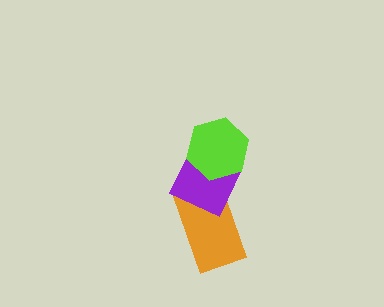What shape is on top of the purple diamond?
The lime hexagon is on top of the purple diamond.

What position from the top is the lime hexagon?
The lime hexagon is 1st from the top.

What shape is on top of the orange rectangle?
The purple diamond is on top of the orange rectangle.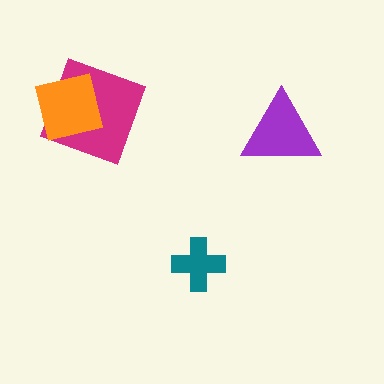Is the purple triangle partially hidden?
No, no other shape covers it.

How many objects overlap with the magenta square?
1 object overlaps with the magenta square.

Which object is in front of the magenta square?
The orange square is in front of the magenta square.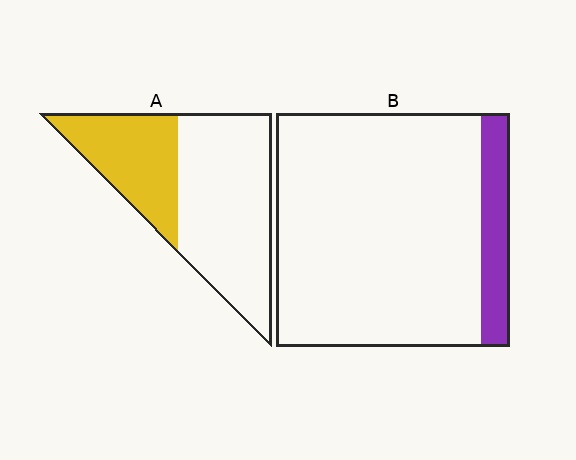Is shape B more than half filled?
No.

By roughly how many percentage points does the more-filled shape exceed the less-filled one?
By roughly 25 percentage points (A over B).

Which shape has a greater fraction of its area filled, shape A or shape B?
Shape A.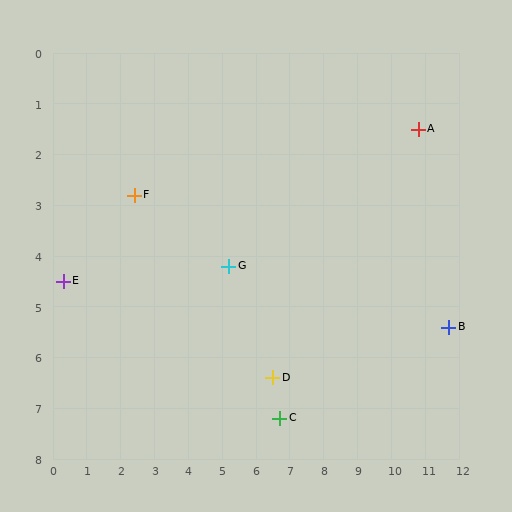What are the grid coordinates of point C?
Point C is at approximately (6.7, 7.2).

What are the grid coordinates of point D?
Point D is at approximately (6.5, 6.4).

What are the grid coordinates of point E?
Point E is at approximately (0.3, 4.5).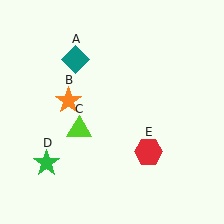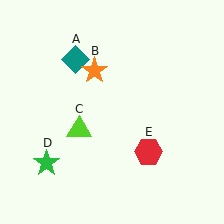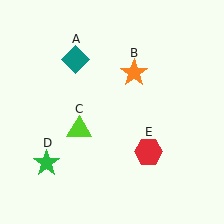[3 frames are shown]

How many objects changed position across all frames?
1 object changed position: orange star (object B).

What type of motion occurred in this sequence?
The orange star (object B) rotated clockwise around the center of the scene.